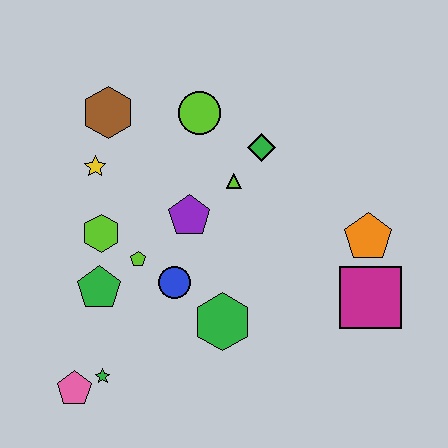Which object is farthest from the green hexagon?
The brown hexagon is farthest from the green hexagon.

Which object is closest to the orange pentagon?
The magenta square is closest to the orange pentagon.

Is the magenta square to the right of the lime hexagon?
Yes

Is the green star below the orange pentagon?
Yes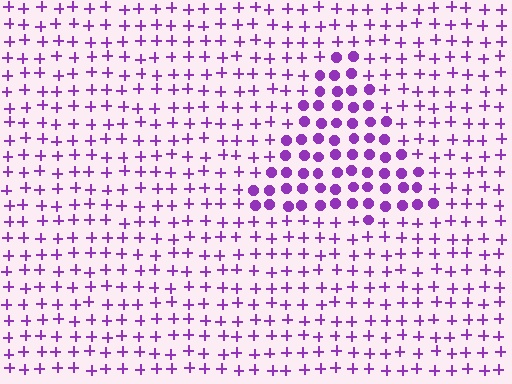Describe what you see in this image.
The image is filled with small purple elements arranged in a uniform grid. A triangle-shaped region contains circles, while the surrounding area contains plus signs. The boundary is defined purely by the change in element shape.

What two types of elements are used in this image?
The image uses circles inside the triangle region and plus signs outside it.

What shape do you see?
I see a triangle.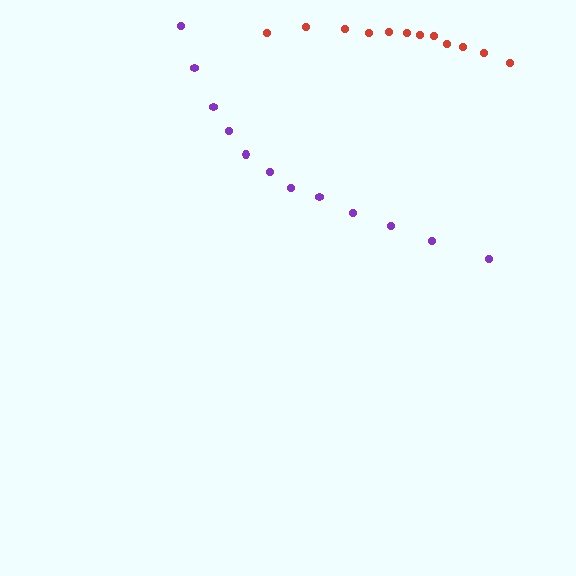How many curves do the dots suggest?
There are 2 distinct paths.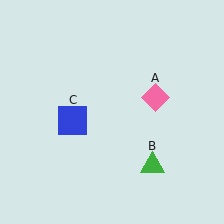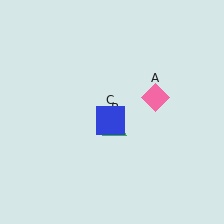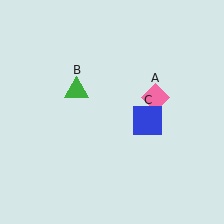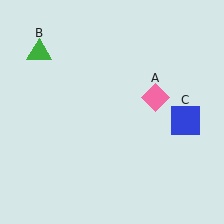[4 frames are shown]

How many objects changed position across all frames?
2 objects changed position: green triangle (object B), blue square (object C).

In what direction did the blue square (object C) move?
The blue square (object C) moved right.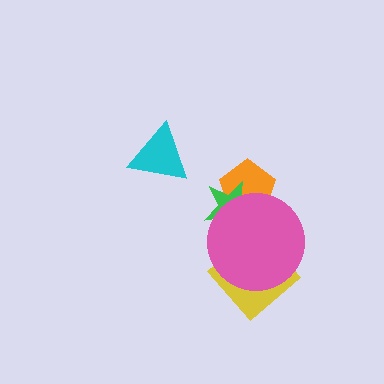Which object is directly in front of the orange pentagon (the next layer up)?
The green star is directly in front of the orange pentagon.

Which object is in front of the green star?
The pink circle is in front of the green star.